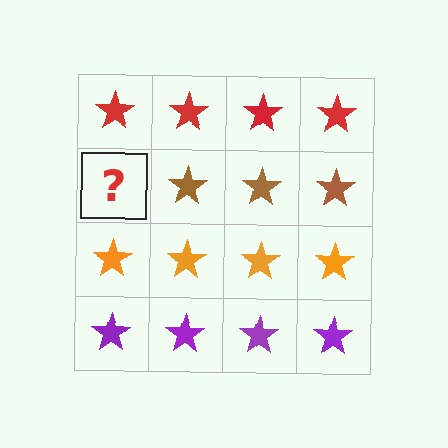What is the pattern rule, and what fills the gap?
The rule is that each row has a consistent color. The gap should be filled with a brown star.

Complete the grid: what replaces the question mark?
The question mark should be replaced with a brown star.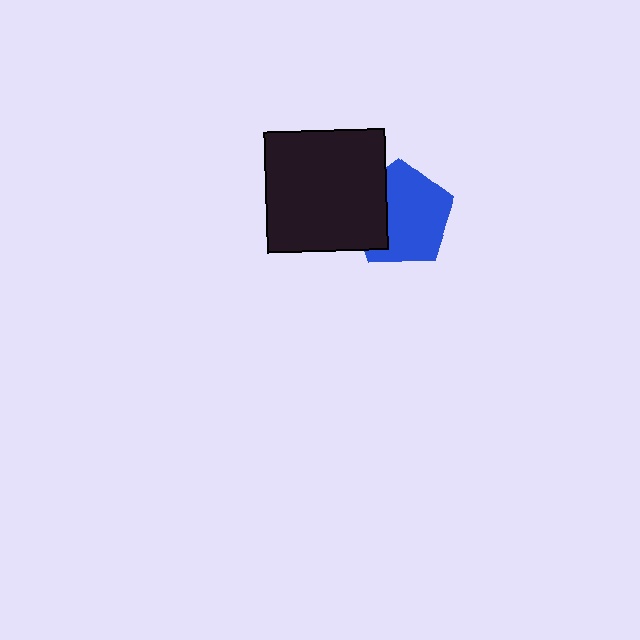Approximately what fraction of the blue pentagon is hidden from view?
Roughly 31% of the blue pentagon is hidden behind the black square.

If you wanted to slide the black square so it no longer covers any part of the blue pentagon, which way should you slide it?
Slide it left — that is the most direct way to separate the two shapes.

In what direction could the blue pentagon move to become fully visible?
The blue pentagon could move right. That would shift it out from behind the black square entirely.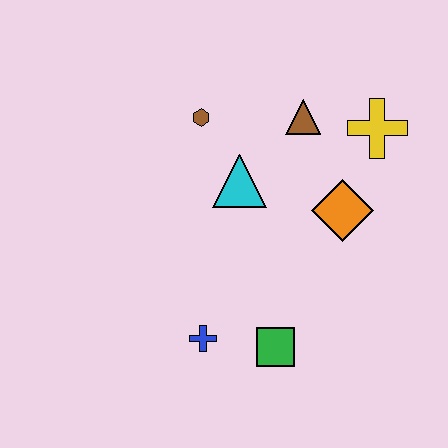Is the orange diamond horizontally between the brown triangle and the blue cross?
No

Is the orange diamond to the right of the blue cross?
Yes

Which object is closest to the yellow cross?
The brown triangle is closest to the yellow cross.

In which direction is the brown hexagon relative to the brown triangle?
The brown hexagon is to the left of the brown triangle.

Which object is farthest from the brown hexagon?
The green square is farthest from the brown hexagon.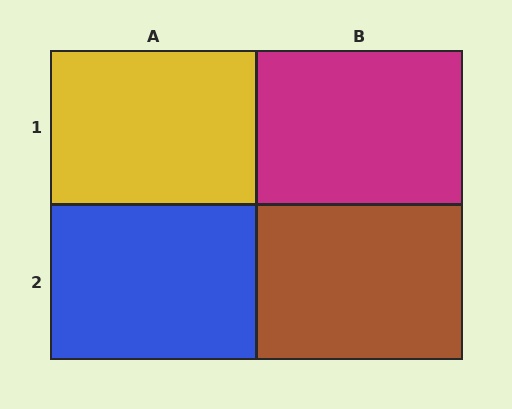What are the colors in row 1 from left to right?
Yellow, magenta.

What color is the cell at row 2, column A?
Blue.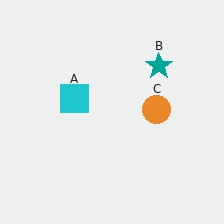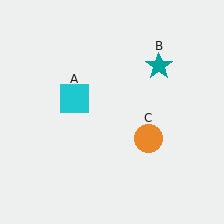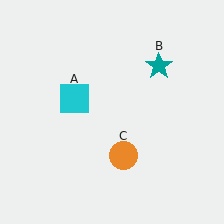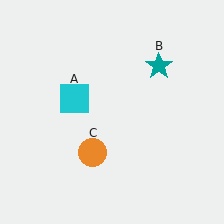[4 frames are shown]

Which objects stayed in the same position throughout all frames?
Cyan square (object A) and teal star (object B) remained stationary.